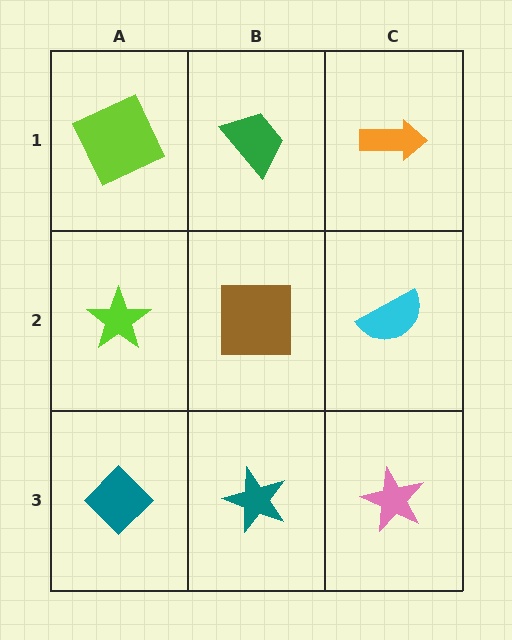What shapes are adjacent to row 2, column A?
A lime square (row 1, column A), a teal diamond (row 3, column A), a brown square (row 2, column B).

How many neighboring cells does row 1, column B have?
3.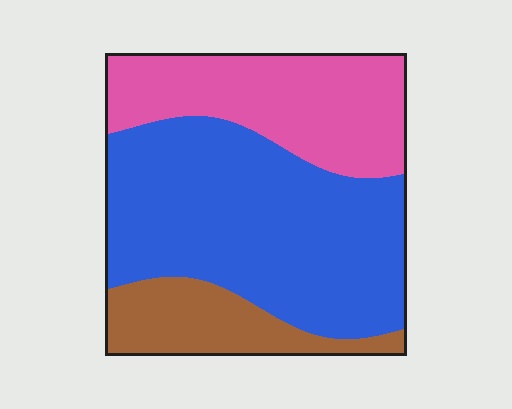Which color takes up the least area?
Brown, at roughly 15%.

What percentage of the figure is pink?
Pink takes up about one third (1/3) of the figure.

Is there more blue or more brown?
Blue.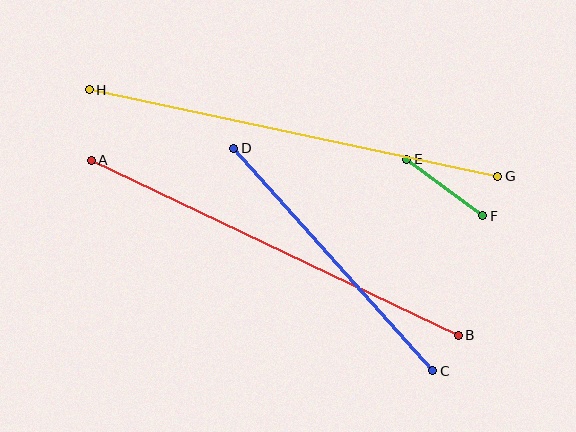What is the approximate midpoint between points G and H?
The midpoint is at approximately (293, 133) pixels.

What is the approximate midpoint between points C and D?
The midpoint is at approximately (333, 260) pixels.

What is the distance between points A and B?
The distance is approximately 407 pixels.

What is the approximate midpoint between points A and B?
The midpoint is at approximately (275, 248) pixels.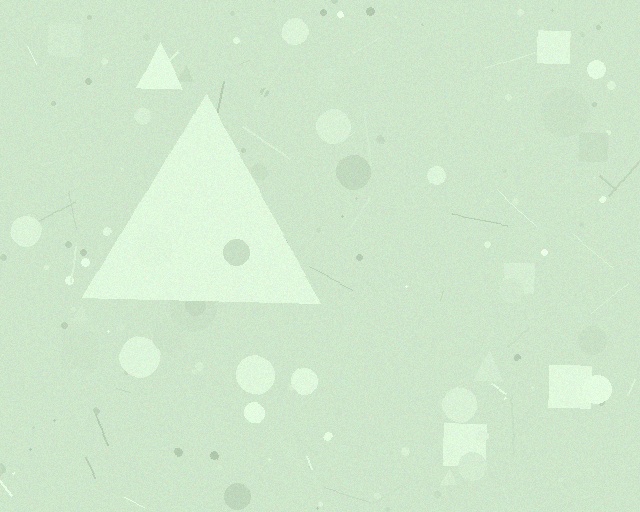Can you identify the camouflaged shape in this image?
The camouflaged shape is a triangle.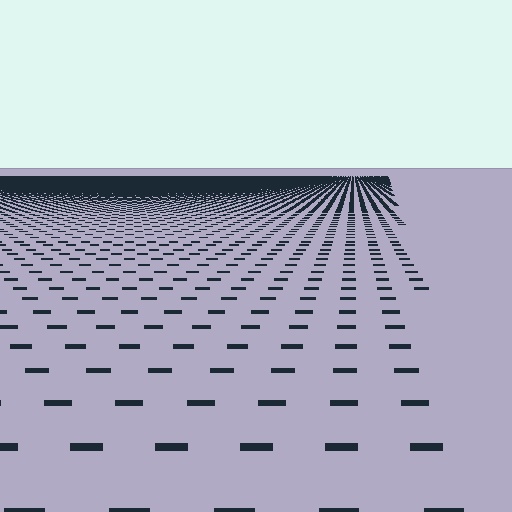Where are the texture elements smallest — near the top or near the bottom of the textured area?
Near the top.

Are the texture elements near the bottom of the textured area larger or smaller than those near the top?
Larger. Near the bottom, elements are closer to the viewer and appear at a bigger on-screen size.